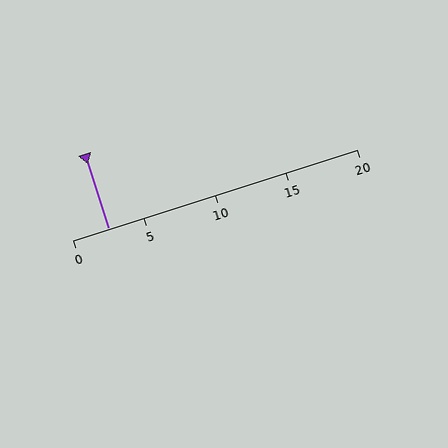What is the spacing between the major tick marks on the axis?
The major ticks are spaced 5 apart.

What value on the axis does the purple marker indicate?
The marker indicates approximately 2.5.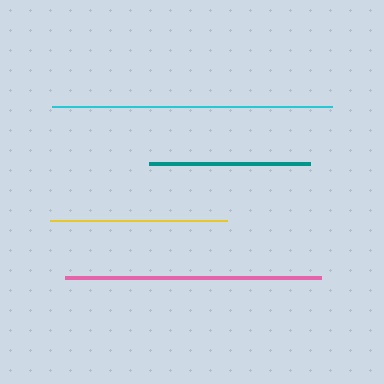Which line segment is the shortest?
The teal line is the shortest at approximately 161 pixels.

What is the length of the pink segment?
The pink segment is approximately 257 pixels long.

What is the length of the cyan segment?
The cyan segment is approximately 280 pixels long.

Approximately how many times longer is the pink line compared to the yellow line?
The pink line is approximately 1.5 times the length of the yellow line.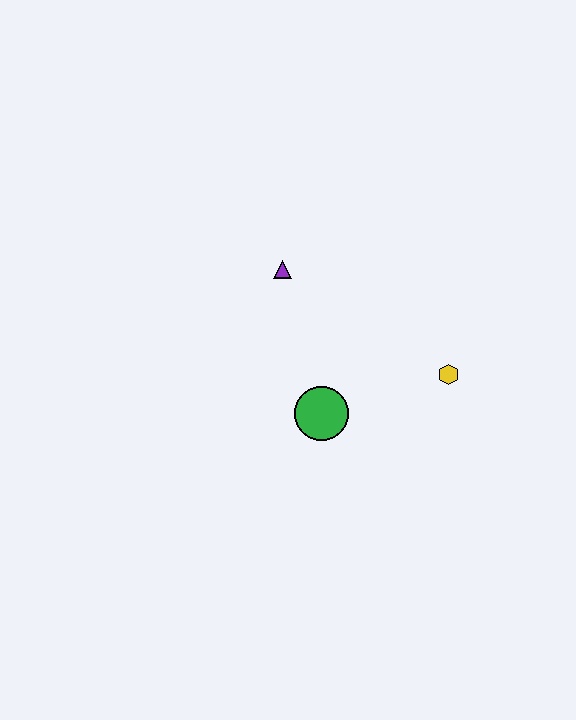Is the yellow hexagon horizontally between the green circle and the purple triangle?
No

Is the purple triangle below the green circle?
No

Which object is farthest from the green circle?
The purple triangle is farthest from the green circle.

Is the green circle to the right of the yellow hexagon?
No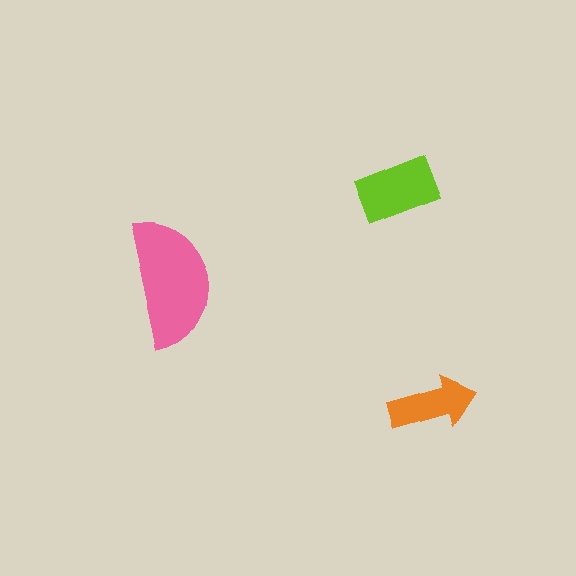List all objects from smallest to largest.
The orange arrow, the lime rectangle, the pink semicircle.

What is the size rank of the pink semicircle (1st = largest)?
1st.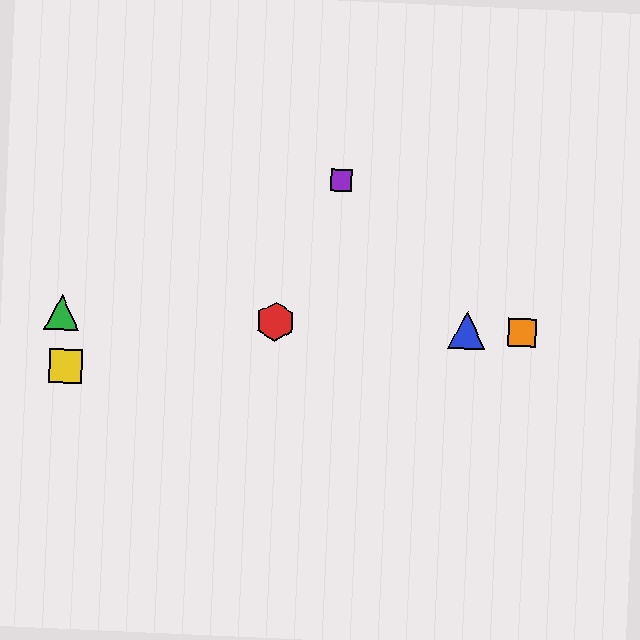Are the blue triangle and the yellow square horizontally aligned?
No, the blue triangle is at y≈330 and the yellow square is at y≈366.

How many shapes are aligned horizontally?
4 shapes (the red hexagon, the blue triangle, the green triangle, the orange square) are aligned horizontally.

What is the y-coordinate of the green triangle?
The green triangle is at y≈312.